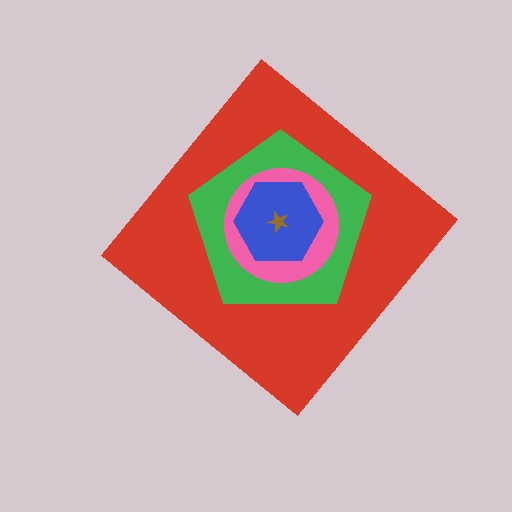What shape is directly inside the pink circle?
The blue hexagon.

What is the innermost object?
The brown star.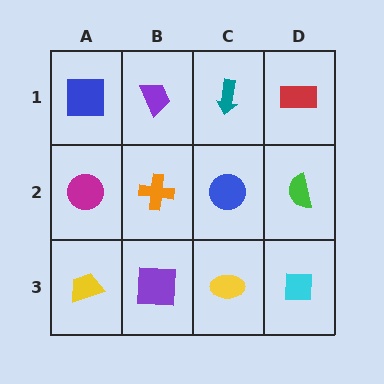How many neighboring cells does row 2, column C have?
4.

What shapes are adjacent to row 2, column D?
A red rectangle (row 1, column D), a cyan square (row 3, column D), a blue circle (row 2, column C).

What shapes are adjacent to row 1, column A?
A magenta circle (row 2, column A), a purple trapezoid (row 1, column B).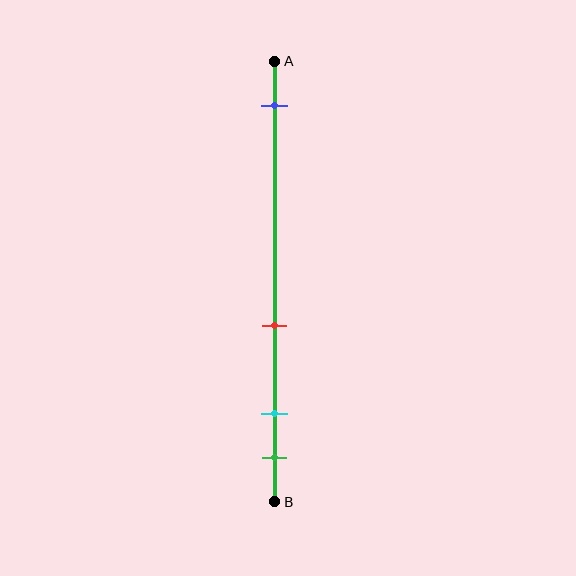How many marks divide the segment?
There are 4 marks dividing the segment.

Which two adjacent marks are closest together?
The cyan and green marks are the closest adjacent pair.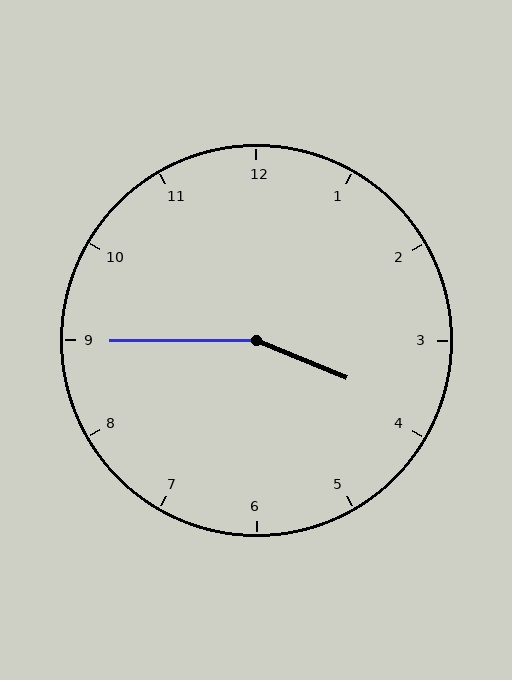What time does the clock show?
3:45.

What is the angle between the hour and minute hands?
Approximately 158 degrees.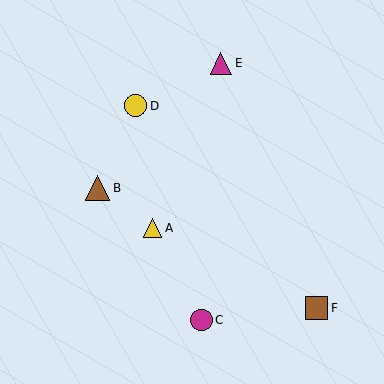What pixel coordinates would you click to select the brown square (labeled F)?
Click at (317, 308) to select the brown square F.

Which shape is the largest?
The brown triangle (labeled B) is the largest.